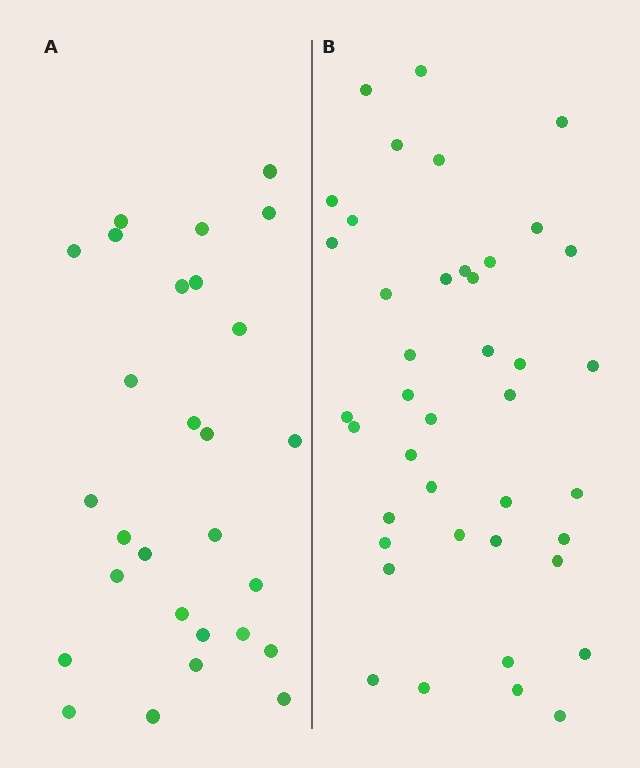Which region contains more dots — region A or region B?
Region B (the right region) has more dots.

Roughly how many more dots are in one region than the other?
Region B has approximately 15 more dots than region A.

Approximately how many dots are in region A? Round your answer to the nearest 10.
About 30 dots. (The exact count is 28, which rounds to 30.)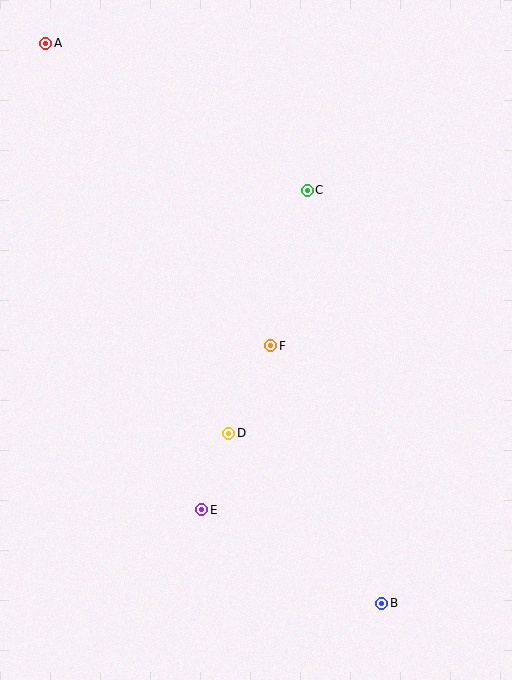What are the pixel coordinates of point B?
Point B is at (382, 603).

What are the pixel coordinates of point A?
Point A is at (46, 43).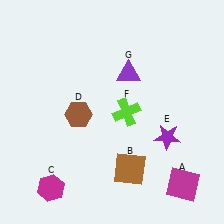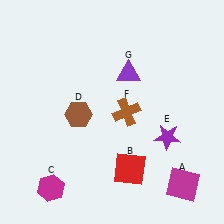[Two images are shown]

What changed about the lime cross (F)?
In Image 1, F is lime. In Image 2, it changed to brown.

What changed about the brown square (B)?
In Image 1, B is brown. In Image 2, it changed to red.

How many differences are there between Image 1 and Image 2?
There are 2 differences between the two images.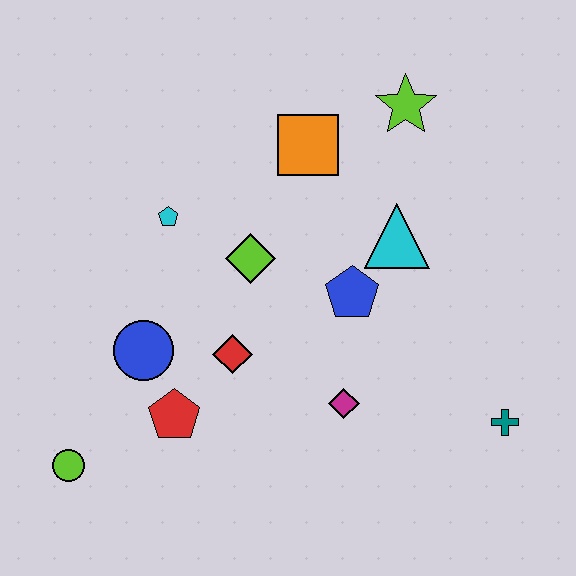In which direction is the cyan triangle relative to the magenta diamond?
The cyan triangle is above the magenta diamond.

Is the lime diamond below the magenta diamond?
No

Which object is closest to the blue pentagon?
The cyan triangle is closest to the blue pentagon.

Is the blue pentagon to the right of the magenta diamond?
Yes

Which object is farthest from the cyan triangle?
The lime circle is farthest from the cyan triangle.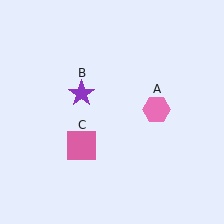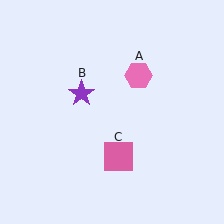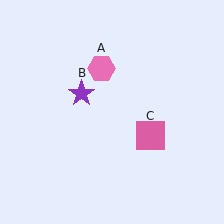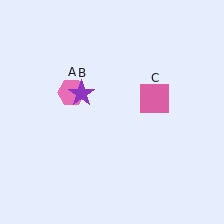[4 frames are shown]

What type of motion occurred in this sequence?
The pink hexagon (object A), pink square (object C) rotated counterclockwise around the center of the scene.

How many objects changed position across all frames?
2 objects changed position: pink hexagon (object A), pink square (object C).